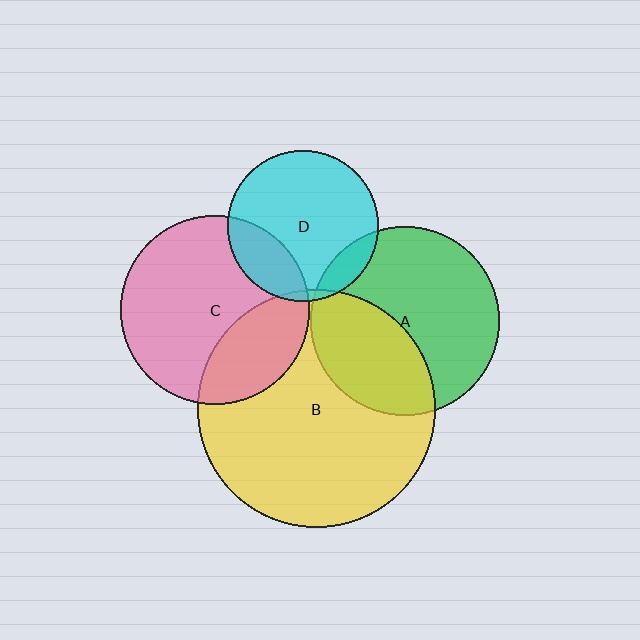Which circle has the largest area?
Circle B (yellow).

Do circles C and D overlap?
Yes.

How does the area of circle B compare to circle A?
Approximately 1.6 times.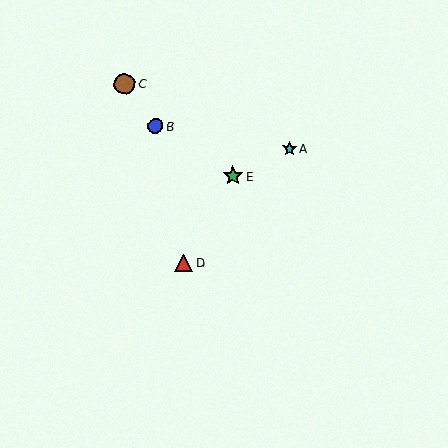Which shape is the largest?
The brown circle (labeled C) is the largest.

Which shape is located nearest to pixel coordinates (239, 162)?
The green star (labeled E) at (233, 176) is nearest to that location.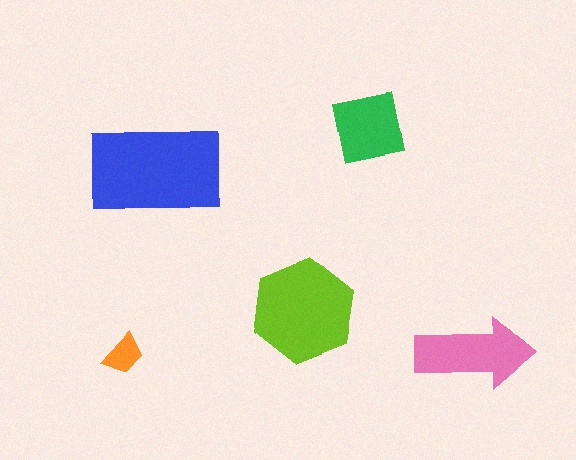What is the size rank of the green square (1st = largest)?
4th.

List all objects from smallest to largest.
The orange trapezoid, the green square, the pink arrow, the lime hexagon, the blue rectangle.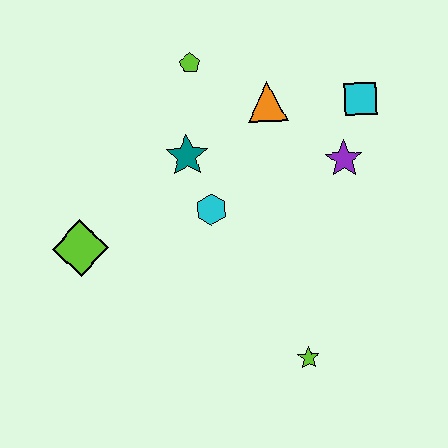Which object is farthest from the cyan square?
The lime diamond is farthest from the cyan square.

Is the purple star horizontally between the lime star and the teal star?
No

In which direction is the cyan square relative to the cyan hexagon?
The cyan square is to the right of the cyan hexagon.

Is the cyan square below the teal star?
No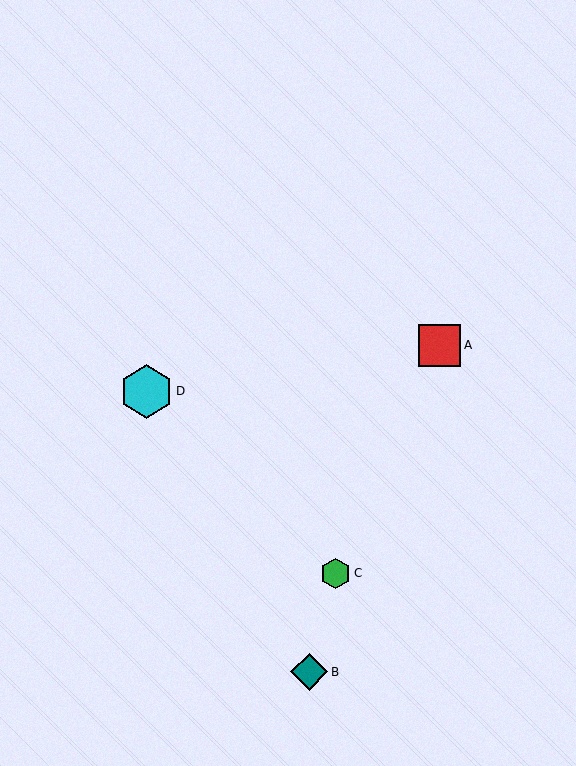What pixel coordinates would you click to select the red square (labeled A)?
Click at (440, 345) to select the red square A.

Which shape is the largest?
The cyan hexagon (labeled D) is the largest.